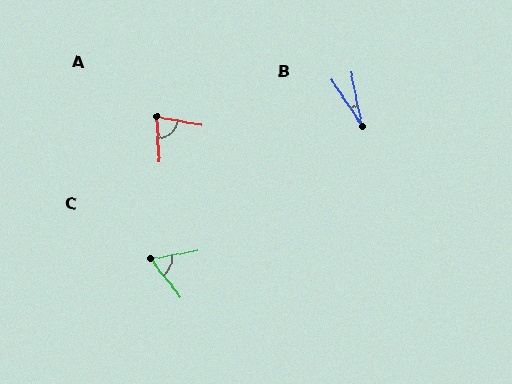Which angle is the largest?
A, at approximately 76 degrees.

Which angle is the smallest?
B, at approximately 23 degrees.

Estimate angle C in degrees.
Approximately 62 degrees.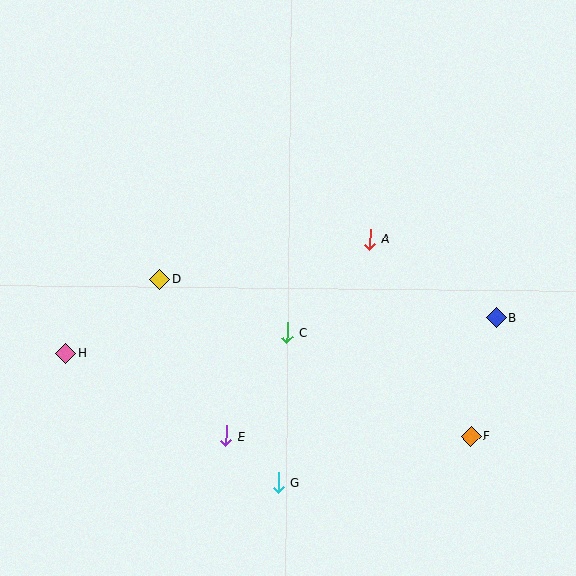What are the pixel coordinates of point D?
Point D is at (160, 279).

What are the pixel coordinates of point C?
Point C is at (287, 333).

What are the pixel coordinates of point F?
Point F is at (471, 436).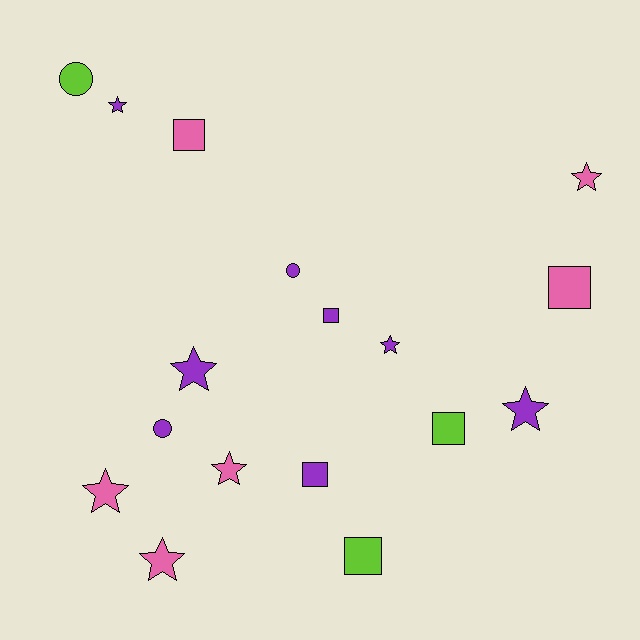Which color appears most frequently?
Purple, with 8 objects.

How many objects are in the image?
There are 17 objects.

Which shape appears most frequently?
Star, with 8 objects.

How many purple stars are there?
There are 4 purple stars.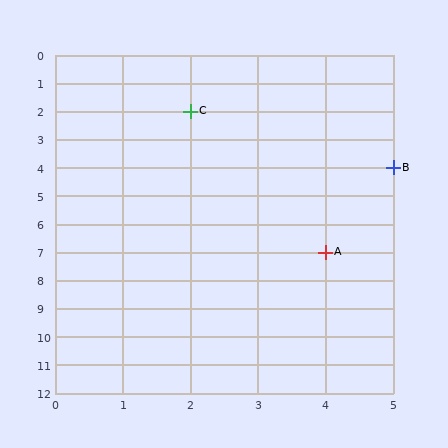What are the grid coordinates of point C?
Point C is at grid coordinates (2, 2).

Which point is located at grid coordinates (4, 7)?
Point A is at (4, 7).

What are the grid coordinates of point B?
Point B is at grid coordinates (5, 4).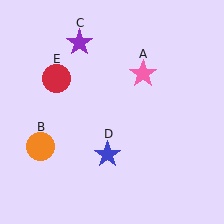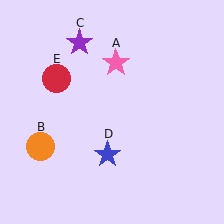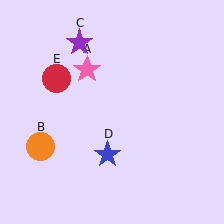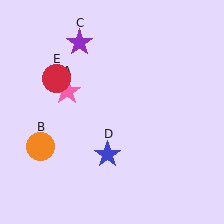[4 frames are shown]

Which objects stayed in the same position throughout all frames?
Orange circle (object B) and purple star (object C) and blue star (object D) and red circle (object E) remained stationary.